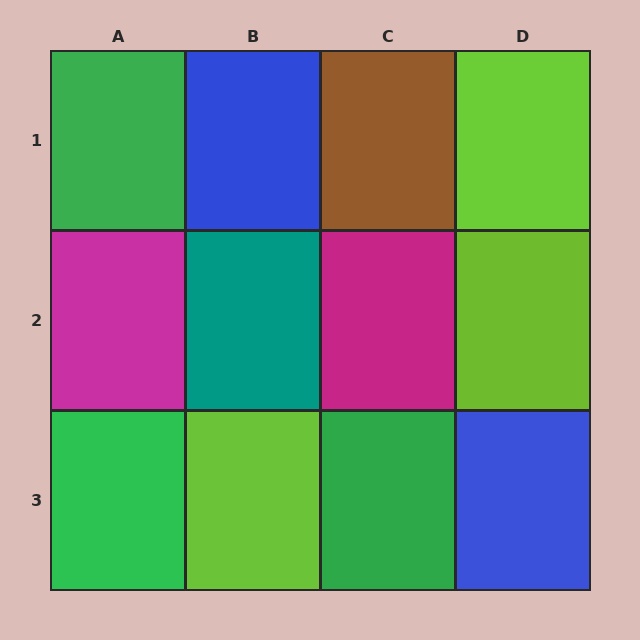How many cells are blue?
2 cells are blue.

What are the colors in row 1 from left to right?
Green, blue, brown, lime.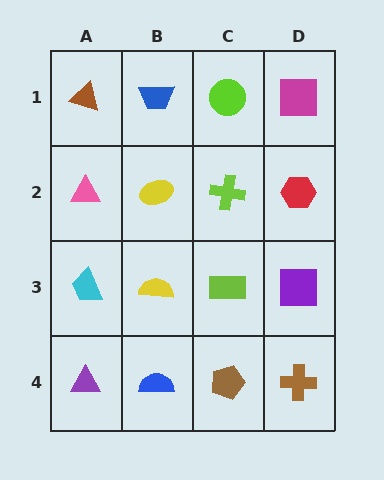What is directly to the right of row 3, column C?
A purple square.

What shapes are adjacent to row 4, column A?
A cyan trapezoid (row 3, column A), a blue semicircle (row 4, column B).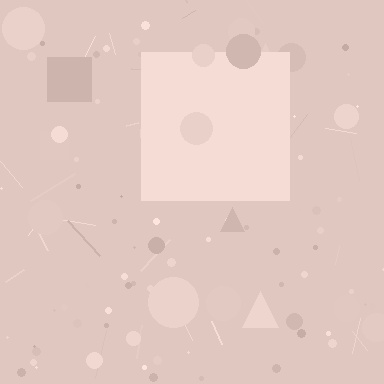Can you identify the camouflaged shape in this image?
The camouflaged shape is a square.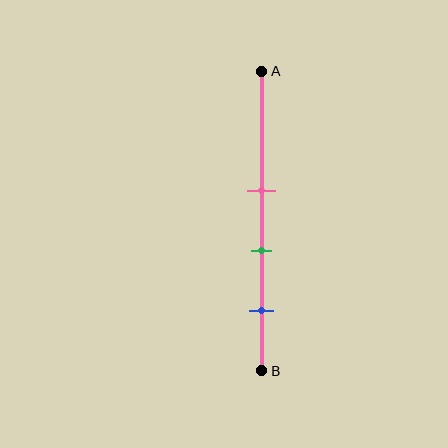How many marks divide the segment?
There are 3 marks dividing the segment.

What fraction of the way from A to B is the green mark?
The green mark is approximately 60% (0.6) of the way from A to B.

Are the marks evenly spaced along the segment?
Yes, the marks are approximately evenly spaced.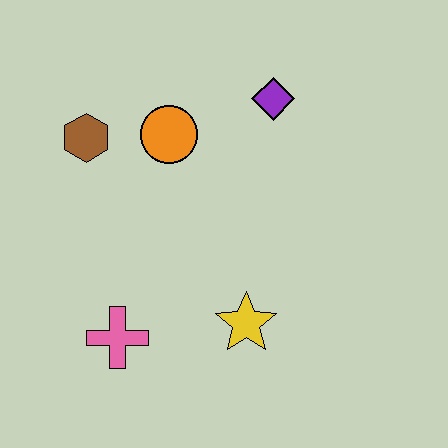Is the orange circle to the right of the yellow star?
No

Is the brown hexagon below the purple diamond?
Yes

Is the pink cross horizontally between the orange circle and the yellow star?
No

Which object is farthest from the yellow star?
The brown hexagon is farthest from the yellow star.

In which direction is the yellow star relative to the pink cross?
The yellow star is to the right of the pink cross.